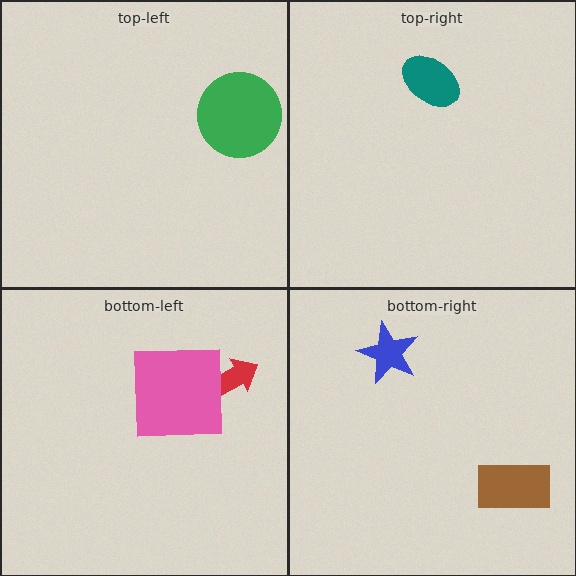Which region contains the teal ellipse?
The top-right region.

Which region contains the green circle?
The top-left region.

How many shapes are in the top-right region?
1.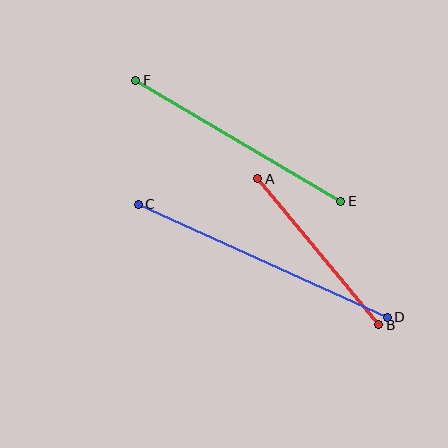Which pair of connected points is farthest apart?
Points C and D are farthest apart.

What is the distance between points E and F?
The distance is approximately 238 pixels.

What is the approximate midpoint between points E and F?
The midpoint is at approximately (238, 141) pixels.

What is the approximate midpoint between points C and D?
The midpoint is at approximately (263, 261) pixels.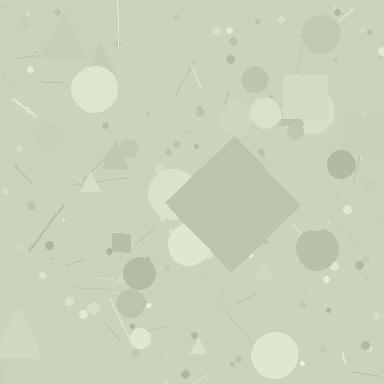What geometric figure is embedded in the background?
A diamond is embedded in the background.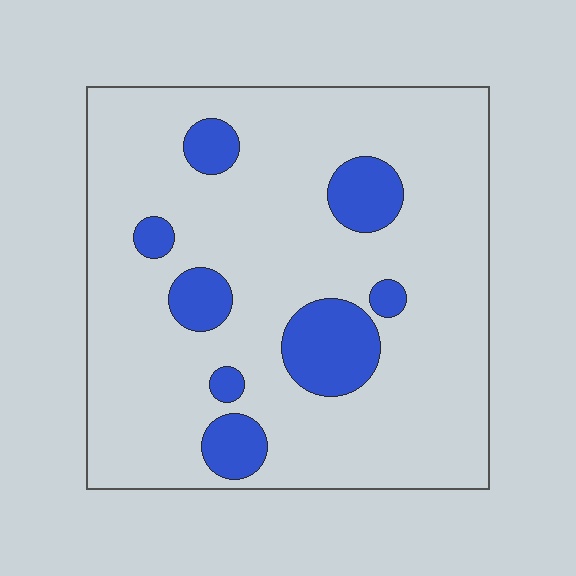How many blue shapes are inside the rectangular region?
8.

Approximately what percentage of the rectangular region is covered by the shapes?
Approximately 15%.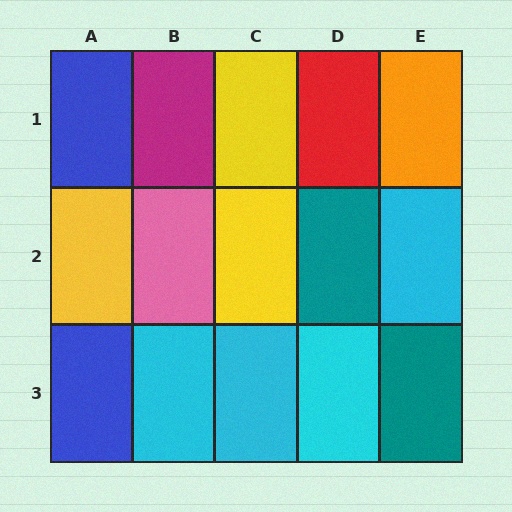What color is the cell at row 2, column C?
Yellow.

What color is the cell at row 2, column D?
Teal.